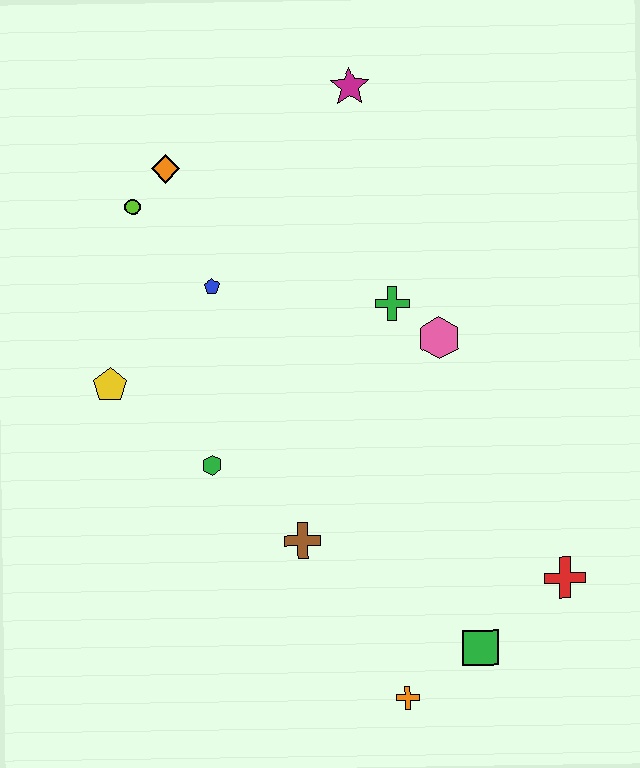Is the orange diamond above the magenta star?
No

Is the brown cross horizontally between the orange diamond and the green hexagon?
No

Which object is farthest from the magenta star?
The orange cross is farthest from the magenta star.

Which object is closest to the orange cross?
The green square is closest to the orange cross.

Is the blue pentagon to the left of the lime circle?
No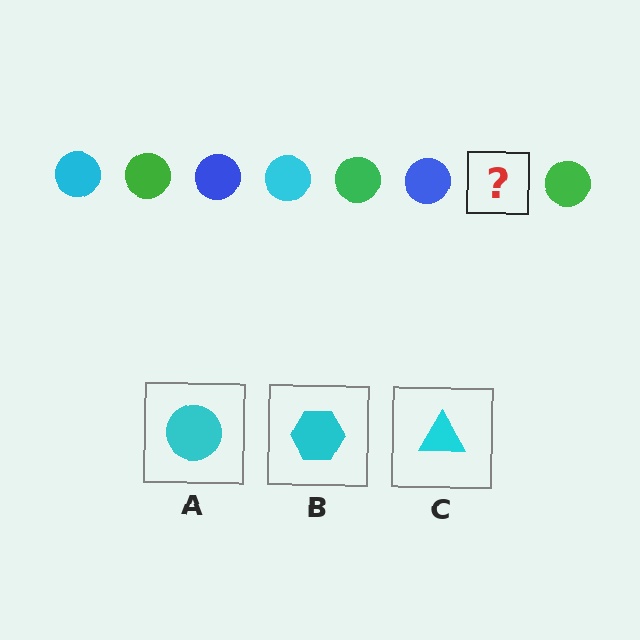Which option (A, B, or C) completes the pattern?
A.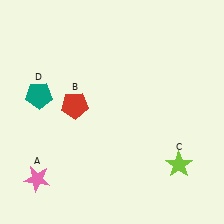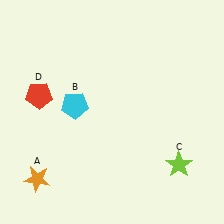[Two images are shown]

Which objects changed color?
A changed from pink to orange. B changed from red to cyan. D changed from teal to red.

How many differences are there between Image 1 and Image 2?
There are 3 differences between the two images.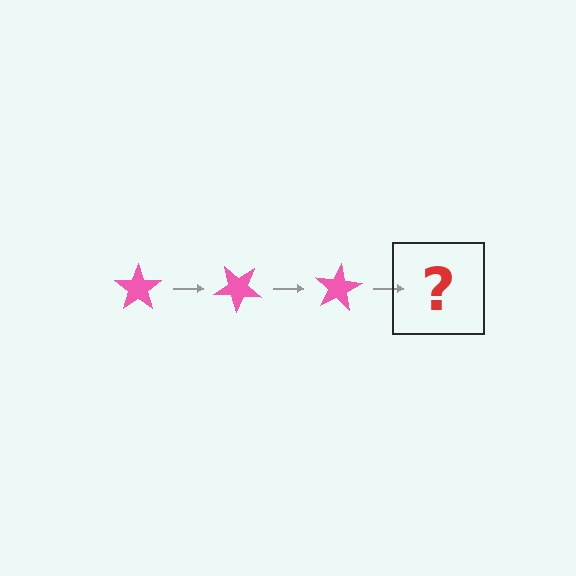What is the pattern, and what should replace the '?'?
The pattern is that the star rotates 40 degrees each step. The '?' should be a pink star rotated 120 degrees.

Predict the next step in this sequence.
The next step is a pink star rotated 120 degrees.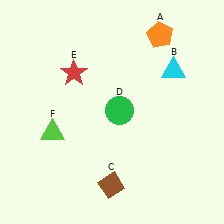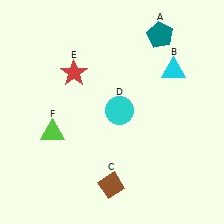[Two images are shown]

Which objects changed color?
A changed from orange to teal. D changed from green to cyan.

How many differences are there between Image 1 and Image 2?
There are 2 differences between the two images.